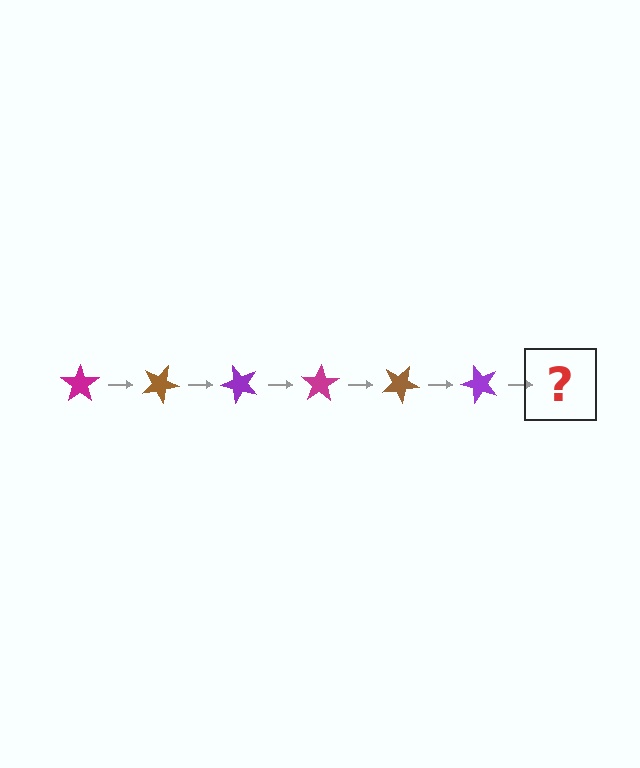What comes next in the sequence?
The next element should be a magenta star, rotated 150 degrees from the start.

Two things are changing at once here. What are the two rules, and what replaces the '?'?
The two rules are that it rotates 25 degrees each step and the color cycles through magenta, brown, and purple. The '?' should be a magenta star, rotated 150 degrees from the start.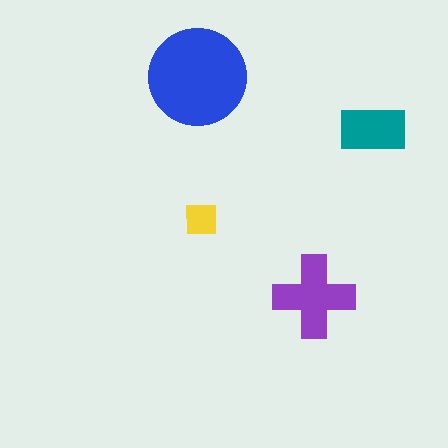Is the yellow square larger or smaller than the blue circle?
Smaller.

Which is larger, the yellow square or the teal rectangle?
The teal rectangle.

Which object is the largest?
The blue circle.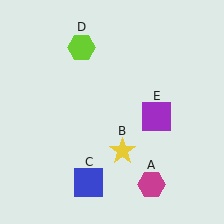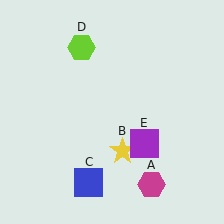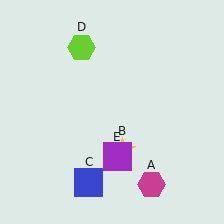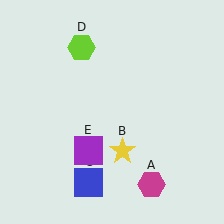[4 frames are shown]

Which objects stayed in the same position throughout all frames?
Magenta hexagon (object A) and yellow star (object B) and blue square (object C) and lime hexagon (object D) remained stationary.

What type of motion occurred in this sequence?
The purple square (object E) rotated clockwise around the center of the scene.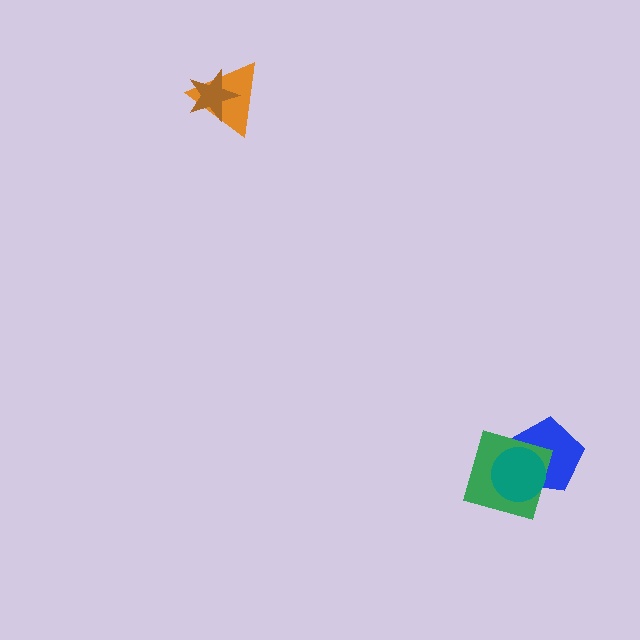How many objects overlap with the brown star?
1 object overlaps with the brown star.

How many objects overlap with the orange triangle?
1 object overlaps with the orange triangle.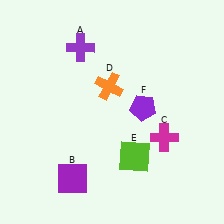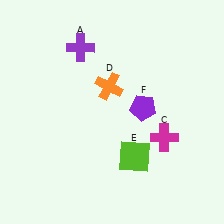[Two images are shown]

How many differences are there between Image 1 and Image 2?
There is 1 difference between the two images.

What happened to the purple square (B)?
The purple square (B) was removed in Image 2. It was in the bottom-left area of Image 1.